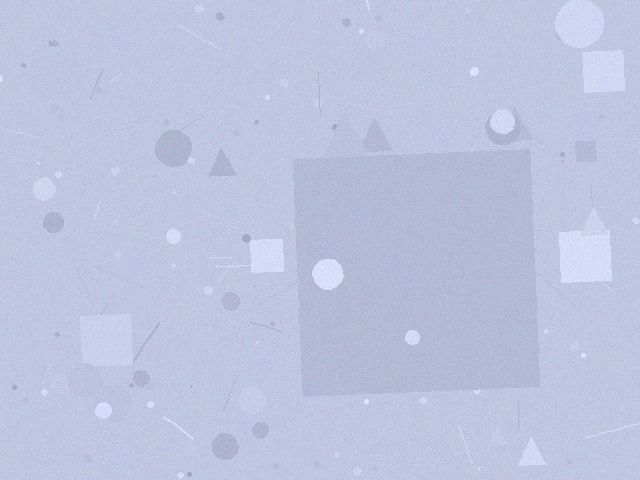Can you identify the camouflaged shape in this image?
The camouflaged shape is a square.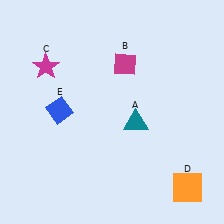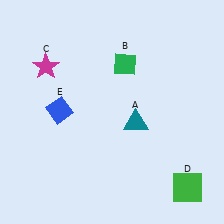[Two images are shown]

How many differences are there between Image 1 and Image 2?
There are 2 differences between the two images.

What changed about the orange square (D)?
In Image 1, D is orange. In Image 2, it changed to green.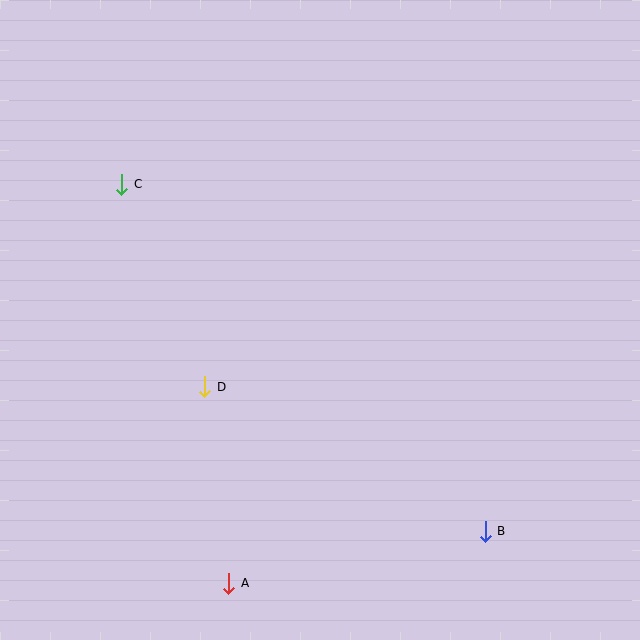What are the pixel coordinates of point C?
Point C is at (122, 184).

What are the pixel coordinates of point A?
Point A is at (229, 583).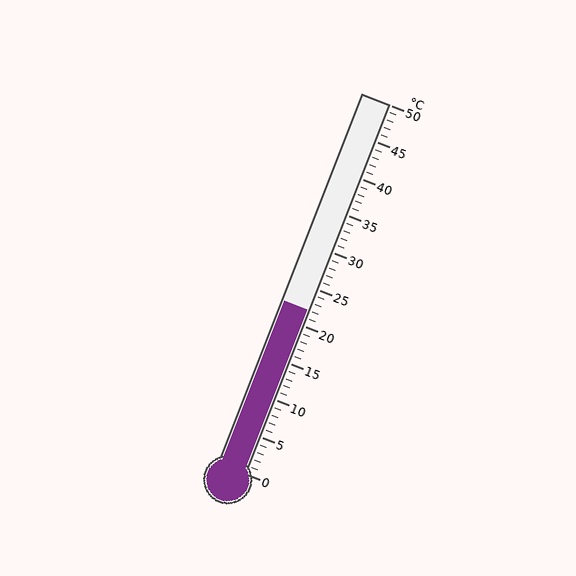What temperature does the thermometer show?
The thermometer shows approximately 22°C.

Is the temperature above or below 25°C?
The temperature is below 25°C.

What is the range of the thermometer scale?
The thermometer scale ranges from 0°C to 50°C.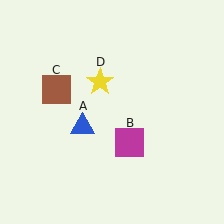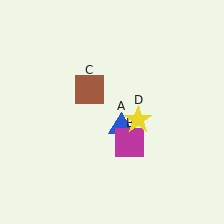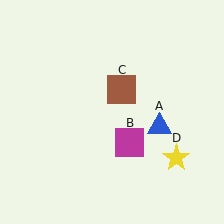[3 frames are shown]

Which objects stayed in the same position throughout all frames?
Magenta square (object B) remained stationary.